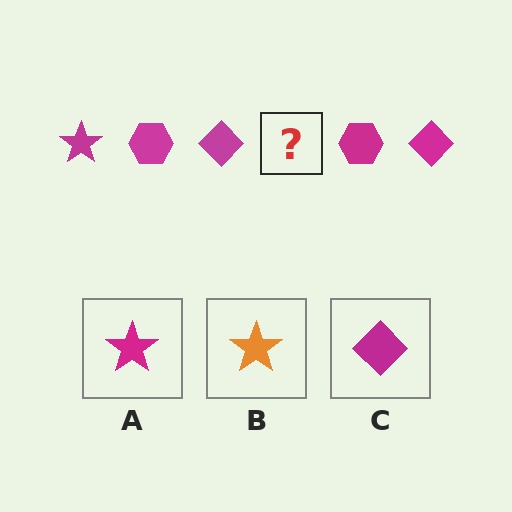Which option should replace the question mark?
Option A.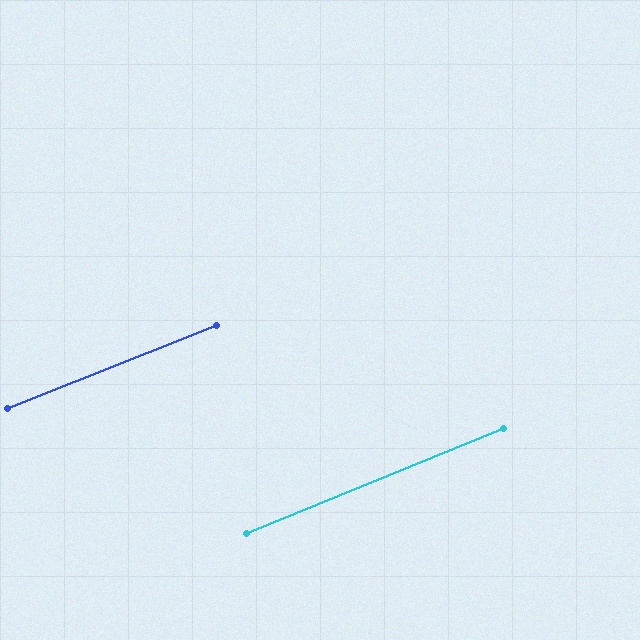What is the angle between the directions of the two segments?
Approximately 1 degree.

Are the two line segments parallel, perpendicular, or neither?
Parallel — their directions differ by only 0.7°.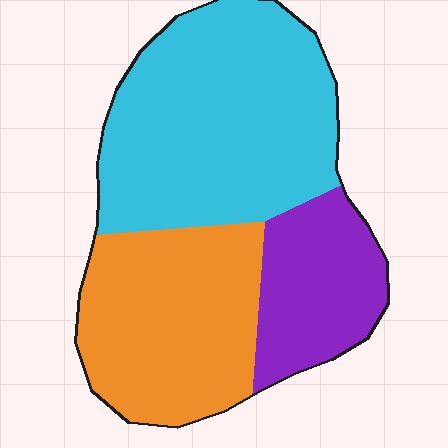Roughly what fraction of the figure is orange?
Orange takes up between a third and a half of the figure.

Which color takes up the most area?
Cyan, at roughly 45%.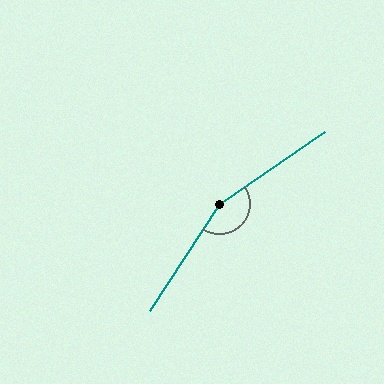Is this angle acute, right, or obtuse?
It is obtuse.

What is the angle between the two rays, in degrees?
Approximately 157 degrees.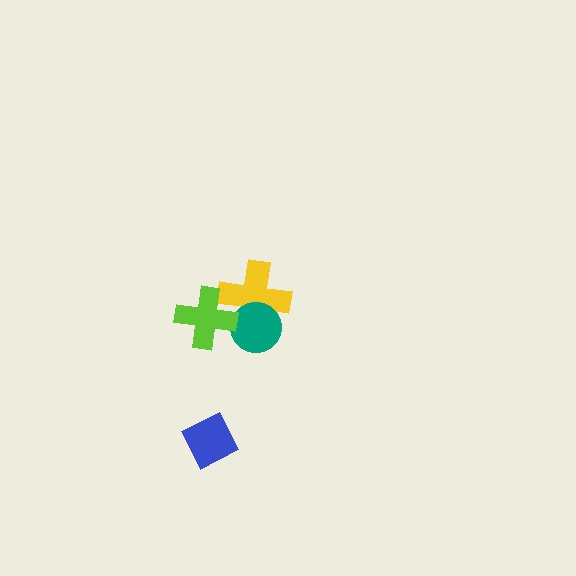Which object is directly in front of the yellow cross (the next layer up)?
The teal circle is directly in front of the yellow cross.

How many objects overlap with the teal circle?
2 objects overlap with the teal circle.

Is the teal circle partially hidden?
Yes, it is partially covered by another shape.